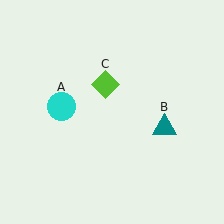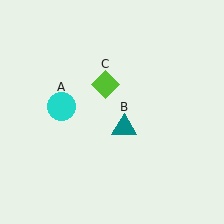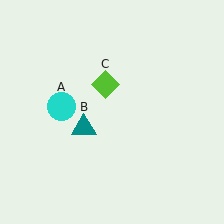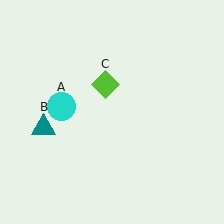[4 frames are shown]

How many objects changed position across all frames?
1 object changed position: teal triangle (object B).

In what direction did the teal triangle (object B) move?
The teal triangle (object B) moved left.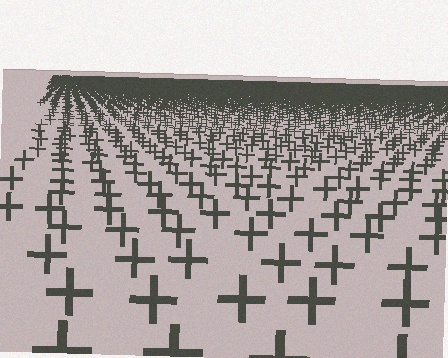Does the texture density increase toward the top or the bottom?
Density increases toward the top.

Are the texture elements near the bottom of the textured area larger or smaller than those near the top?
Larger. Near the bottom, elements are closer to the viewer and appear at a bigger on-screen size.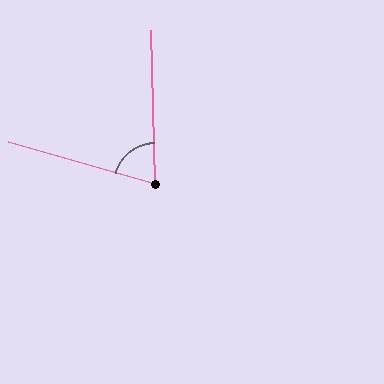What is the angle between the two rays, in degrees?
Approximately 73 degrees.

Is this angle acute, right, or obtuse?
It is acute.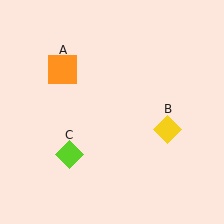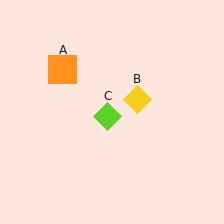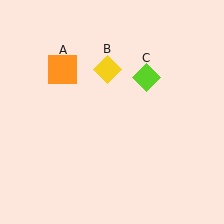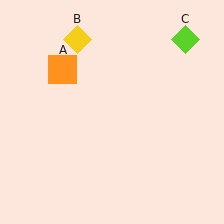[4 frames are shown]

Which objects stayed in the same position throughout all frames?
Orange square (object A) remained stationary.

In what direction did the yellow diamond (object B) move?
The yellow diamond (object B) moved up and to the left.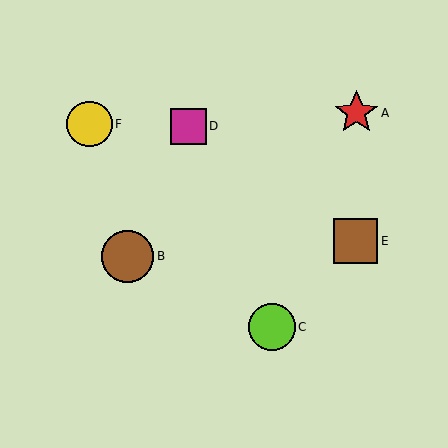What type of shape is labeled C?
Shape C is a lime circle.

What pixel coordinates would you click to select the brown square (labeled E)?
Click at (355, 241) to select the brown square E.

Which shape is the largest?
The brown circle (labeled B) is the largest.